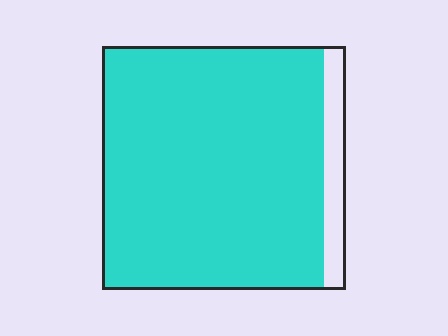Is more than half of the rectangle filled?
Yes.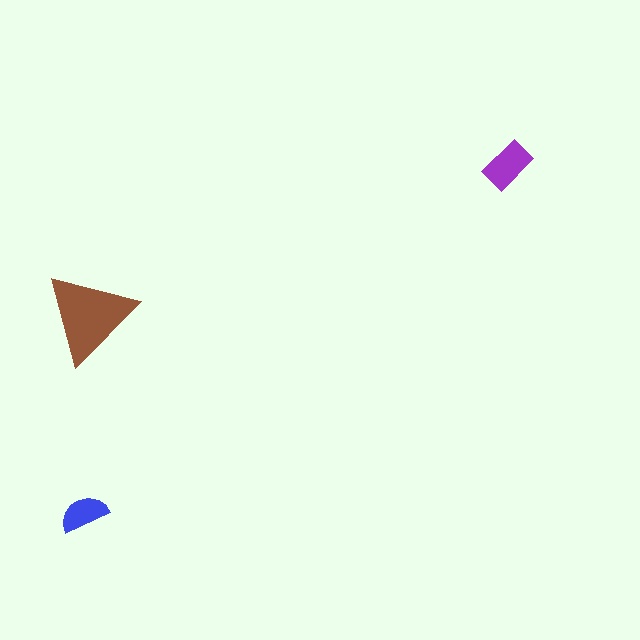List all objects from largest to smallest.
The brown triangle, the purple rectangle, the blue semicircle.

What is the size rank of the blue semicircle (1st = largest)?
3rd.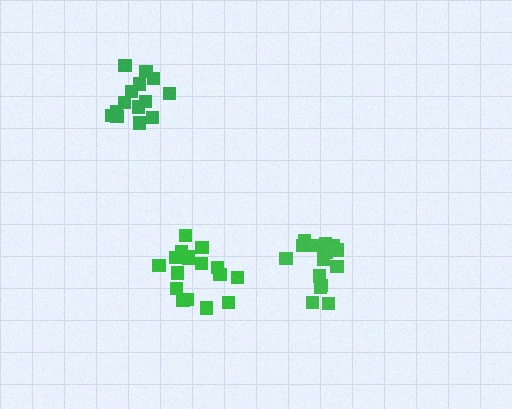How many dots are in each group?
Group 1: 17 dots, Group 2: 14 dots, Group 3: 16 dots (47 total).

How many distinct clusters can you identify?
There are 3 distinct clusters.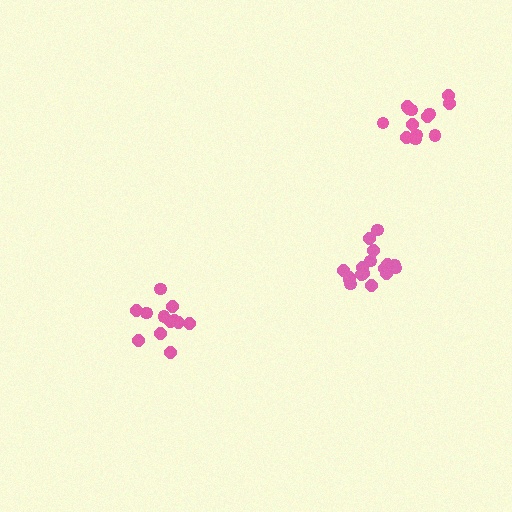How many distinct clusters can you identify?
There are 3 distinct clusters.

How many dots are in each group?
Group 1: 17 dots, Group 2: 12 dots, Group 3: 13 dots (42 total).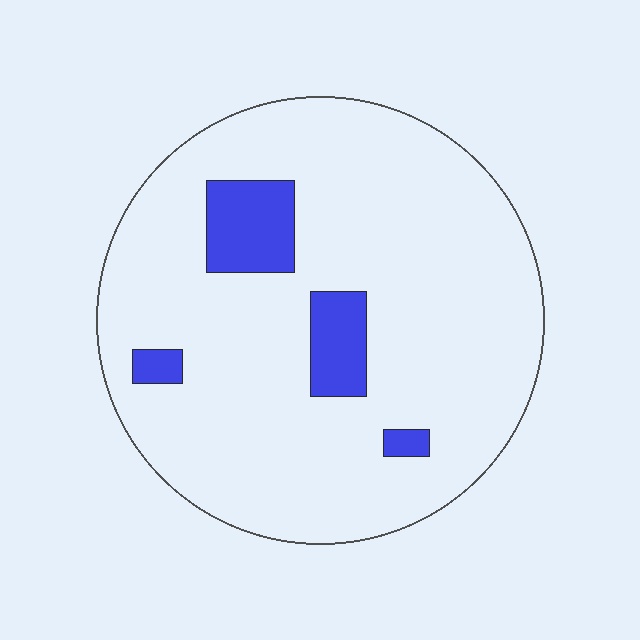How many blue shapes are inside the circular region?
4.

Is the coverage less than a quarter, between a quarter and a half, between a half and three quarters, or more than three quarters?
Less than a quarter.